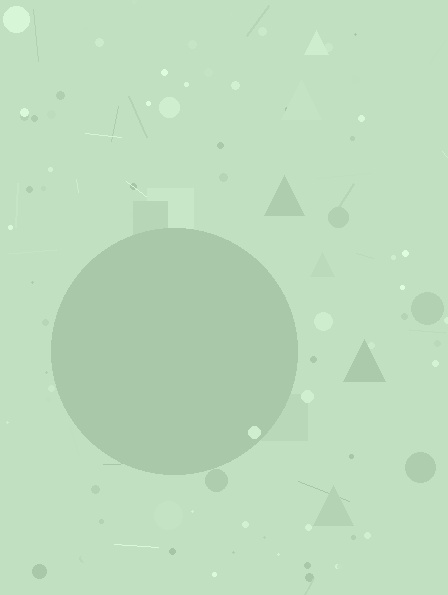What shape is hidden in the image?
A circle is hidden in the image.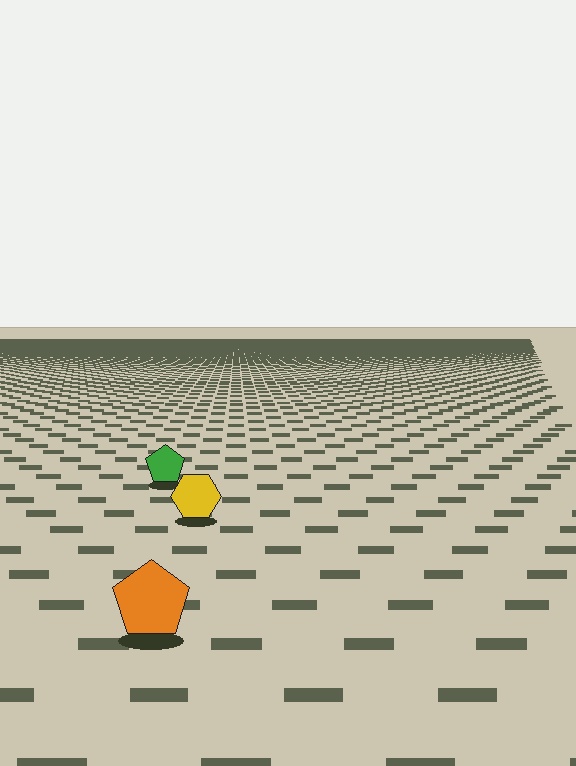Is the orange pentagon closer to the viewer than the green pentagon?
Yes. The orange pentagon is closer — you can tell from the texture gradient: the ground texture is coarser near it.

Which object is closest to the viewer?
The orange pentagon is closest. The texture marks near it are larger and more spread out.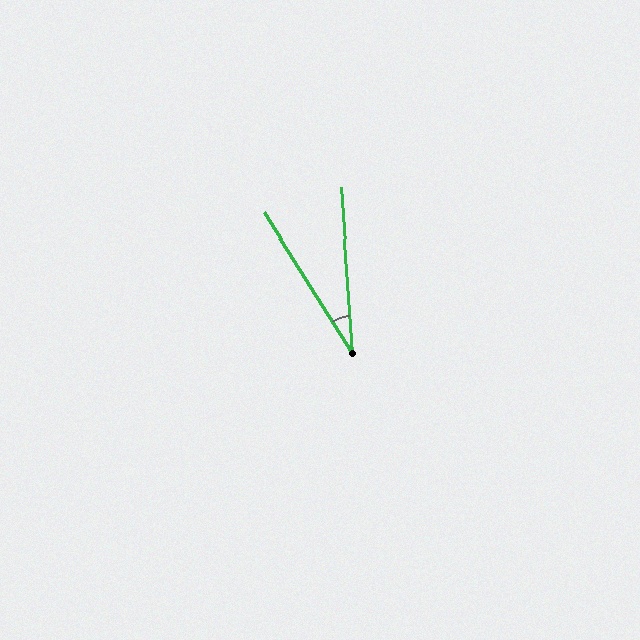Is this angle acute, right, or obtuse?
It is acute.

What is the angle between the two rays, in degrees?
Approximately 28 degrees.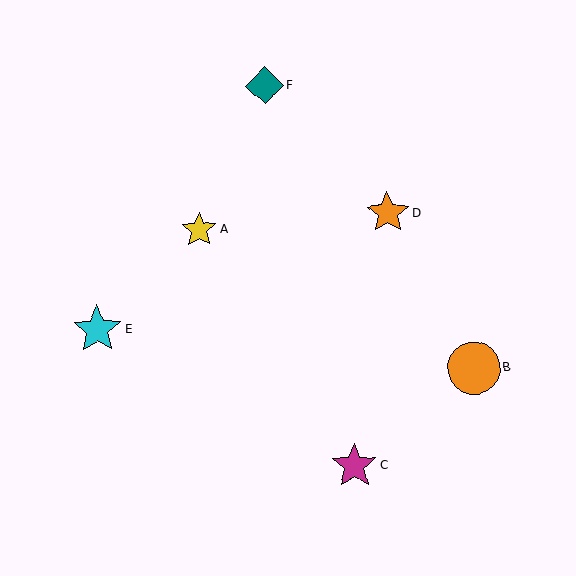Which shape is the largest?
The orange circle (labeled B) is the largest.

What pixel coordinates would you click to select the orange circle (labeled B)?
Click at (474, 368) to select the orange circle B.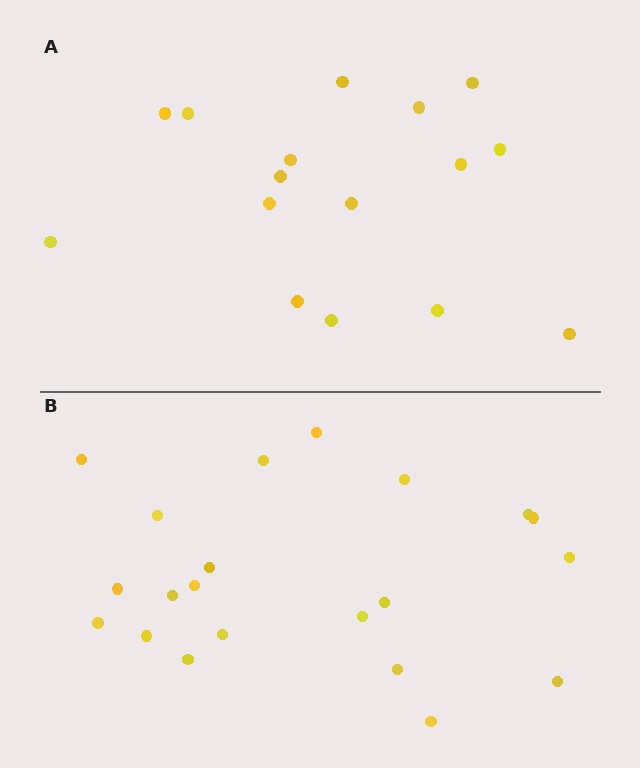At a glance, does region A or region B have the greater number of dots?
Region B (the bottom region) has more dots.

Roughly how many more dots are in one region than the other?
Region B has about 5 more dots than region A.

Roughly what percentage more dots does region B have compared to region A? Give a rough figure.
About 30% more.